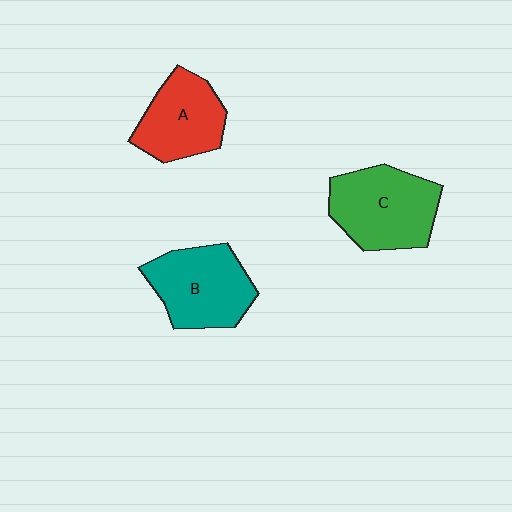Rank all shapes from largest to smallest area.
From largest to smallest: C (green), B (teal), A (red).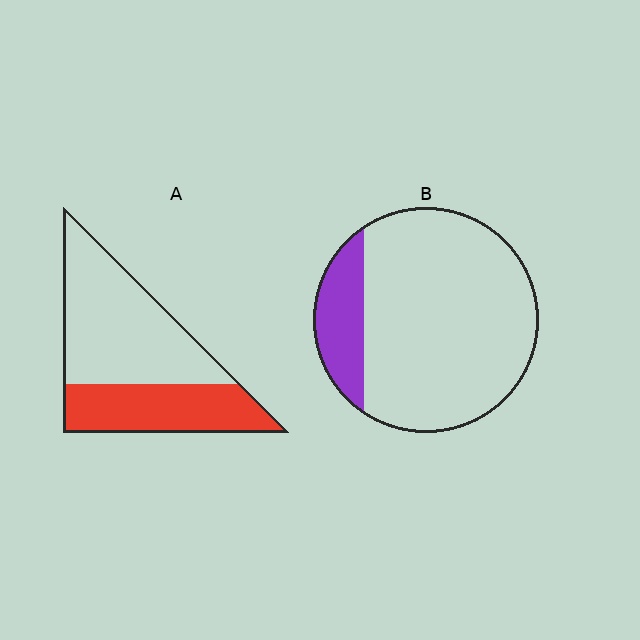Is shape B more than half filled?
No.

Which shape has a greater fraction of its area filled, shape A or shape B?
Shape A.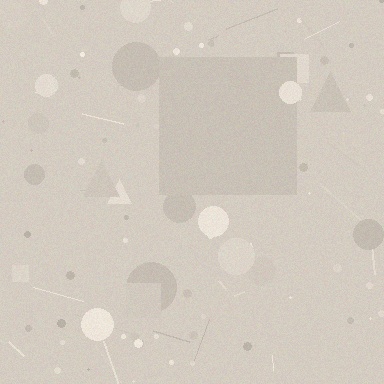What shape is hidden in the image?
A square is hidden in the image.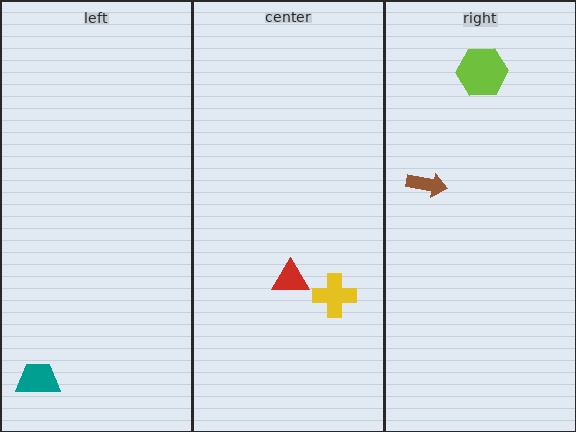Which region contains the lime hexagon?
The right region.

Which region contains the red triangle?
The center region.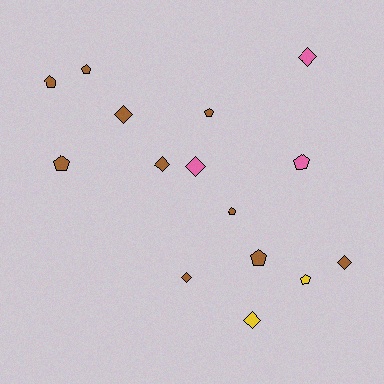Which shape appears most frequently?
Pentagon, with 8 objects.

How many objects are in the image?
There are 15 objects.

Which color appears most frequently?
Brown, with 10 objects.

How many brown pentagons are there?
There are 6 brown pentagons.